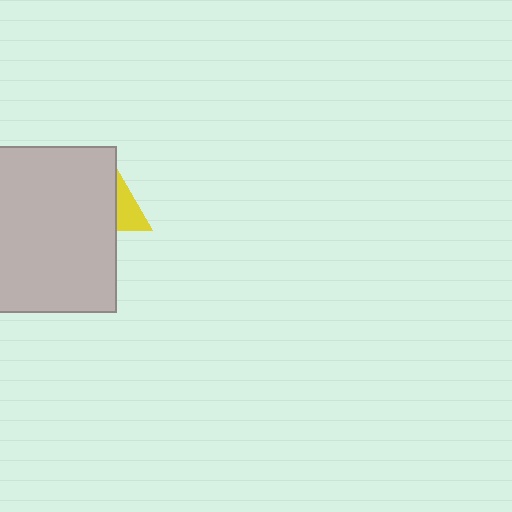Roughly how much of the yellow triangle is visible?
A small part of it is visible (roughly 32%).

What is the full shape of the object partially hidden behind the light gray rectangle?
The partially hidden object is a yellow triangle.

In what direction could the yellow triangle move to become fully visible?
The yellow triangle could move right. That would shift it out from behind the light gray rectangle entirely.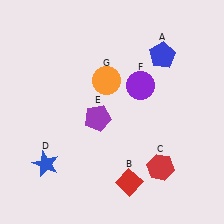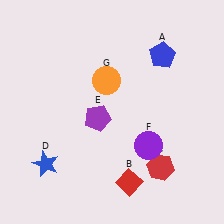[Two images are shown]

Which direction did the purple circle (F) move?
The purple circle (F) moved down.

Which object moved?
The purple circle (F) moved down.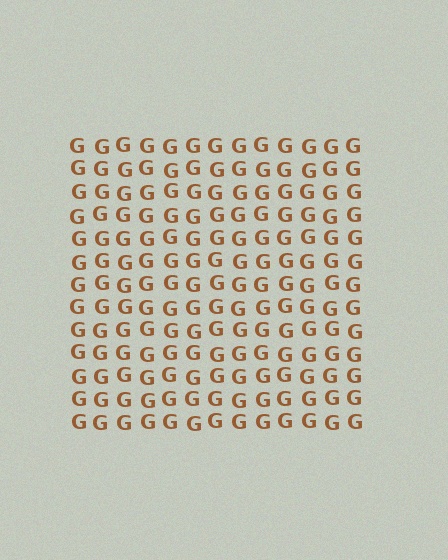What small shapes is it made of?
It is made of small letter G's.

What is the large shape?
The large shape is a square.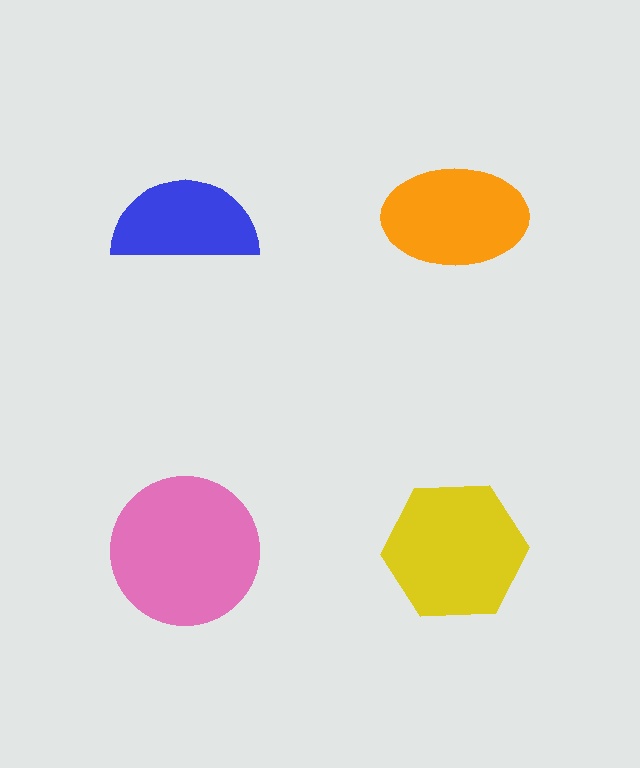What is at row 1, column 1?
A blue semicircle.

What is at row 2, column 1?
A pink circle.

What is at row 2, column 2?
A yellow hexagon.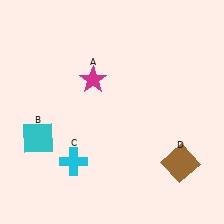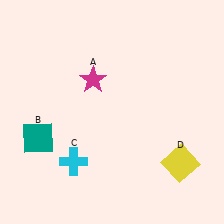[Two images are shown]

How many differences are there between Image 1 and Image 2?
There are 2 differences between the two images.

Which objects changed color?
B changed from cyan to teal. D changed from brown to yellow.